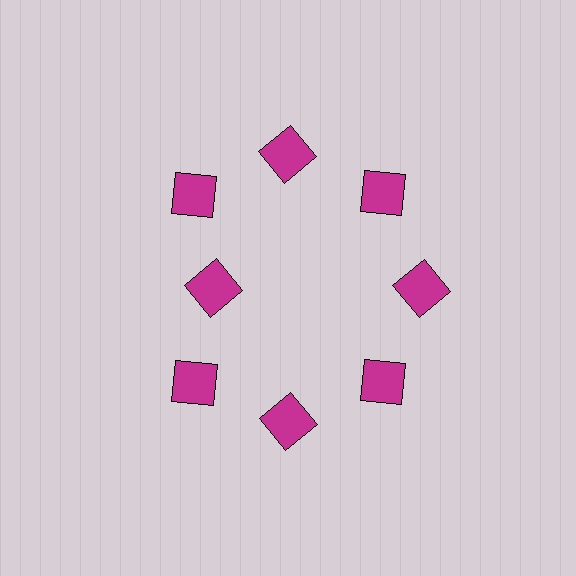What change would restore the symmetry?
The symmetry would be restored by moving it outward, back onto the ring so that all 8 squares sit at equal angles and equal distance from the center.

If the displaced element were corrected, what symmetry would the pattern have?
It would have 8-fold rotational symmetry — the pattern would map onto itself every 45 degrees.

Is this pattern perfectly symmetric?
No. The 8 magenta squares are arranged in a ring, but one element near the 9 o'clock position is pulled inward toward the center, breaking the 8-fold rotational symmetry.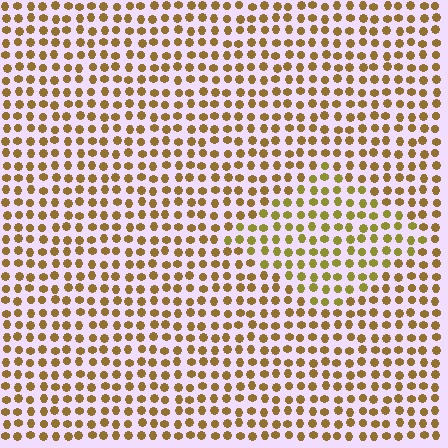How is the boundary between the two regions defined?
The boundary is defined purely by a slight shift in hue (about 23 degrees). Spacing, size, and orientation are identical on both sides.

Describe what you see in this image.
The image is filled with small brown elements in a uniform arrangement. A diamond-shaped region is visible where the elements are tinted to a slightly different hue, forming a subtle color boundary.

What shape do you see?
I see a diamond.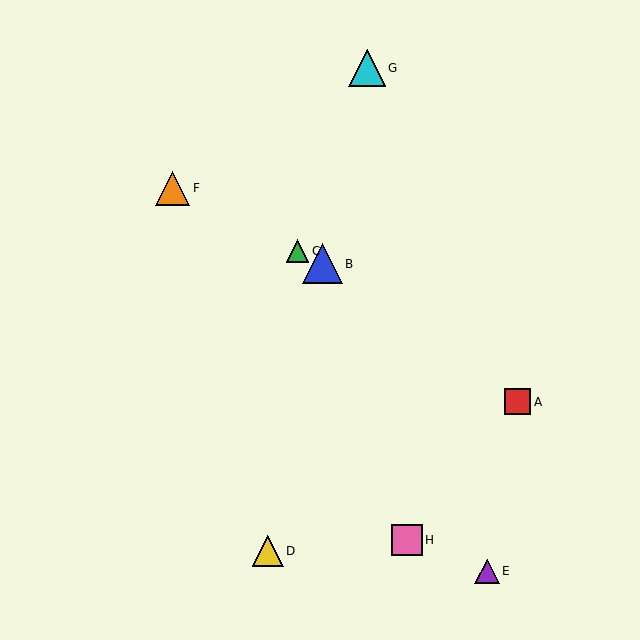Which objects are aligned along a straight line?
Objects B, C, F are aligned along a straight line.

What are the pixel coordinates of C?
Object C is at (298, 251).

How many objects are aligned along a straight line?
3 objects (B, C, F) are aligned along a straight line.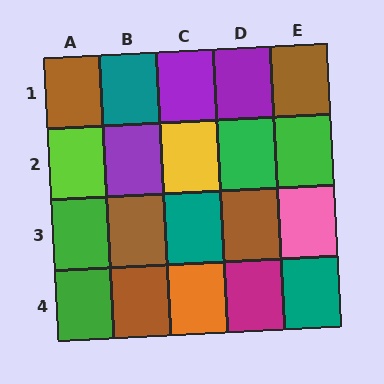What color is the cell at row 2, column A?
Lime.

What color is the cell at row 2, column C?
Yellow.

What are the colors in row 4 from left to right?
Green, brown, orange, magenta, teal.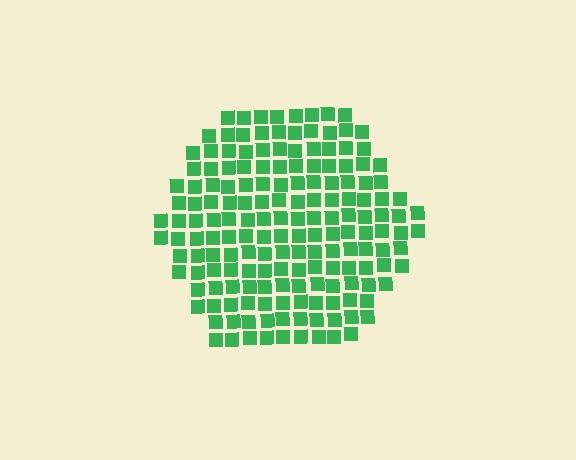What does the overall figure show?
The overall figure shows a hexagon.